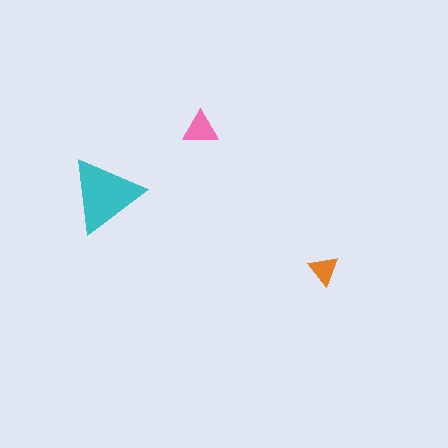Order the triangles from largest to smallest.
the cyan one, the pink one, the orange one.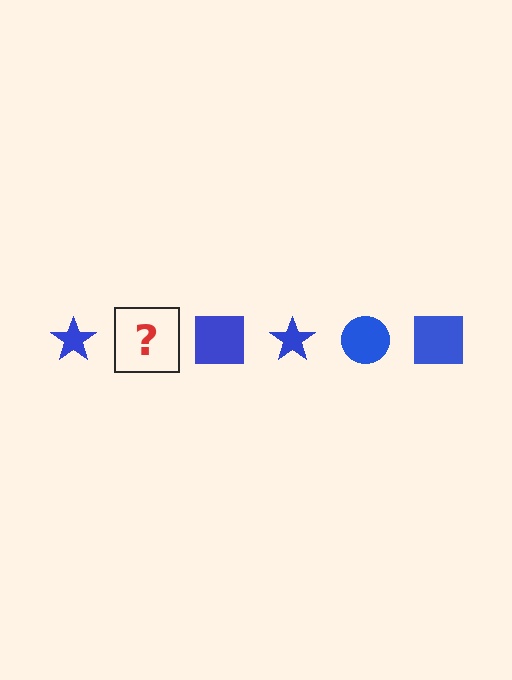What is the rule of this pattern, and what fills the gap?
The rule is that the pattern cycles through star, circle, square shapes in blue. The gap should be filled with a blue circle.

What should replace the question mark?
The question mark should be replaced with a blue circle.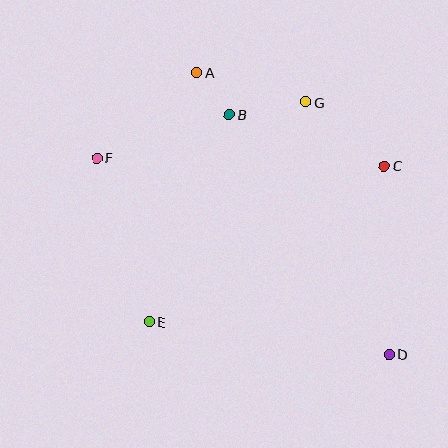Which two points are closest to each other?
Points A and B are closest to each other.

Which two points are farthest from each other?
Points D and F are farthest from each other.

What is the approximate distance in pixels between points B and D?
The distance between B and D is approximately 288 pixels.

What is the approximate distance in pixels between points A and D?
The distance between A and D is approximately 341 pixels.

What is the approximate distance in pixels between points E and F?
The distance between E and F is approximately 172 pixels.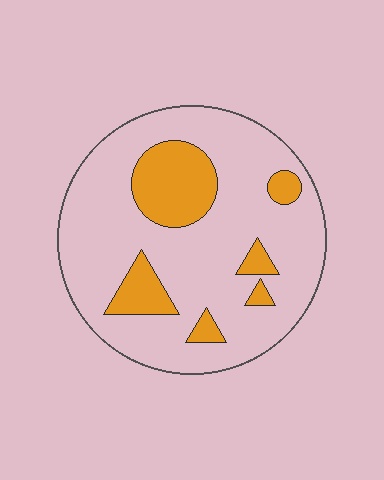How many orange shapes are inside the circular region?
6.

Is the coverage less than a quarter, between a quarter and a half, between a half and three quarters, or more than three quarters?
Less than a quarter.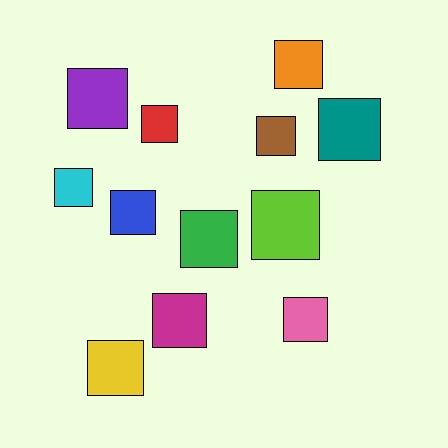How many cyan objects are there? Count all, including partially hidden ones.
There is 1 cyan object.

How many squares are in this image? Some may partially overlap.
There are 12 squares.